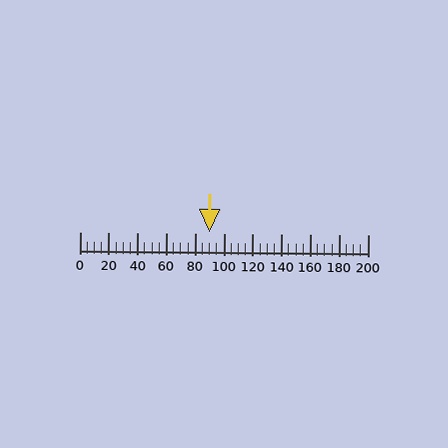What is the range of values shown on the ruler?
The ruler shows values from 0 to 200.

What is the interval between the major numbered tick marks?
The major tick marks are spaced 20 units apart.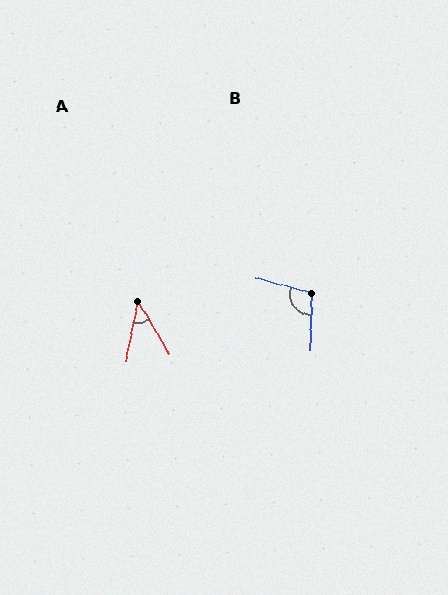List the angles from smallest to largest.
A (43°), B (104°).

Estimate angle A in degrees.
Approximately 43 degrees.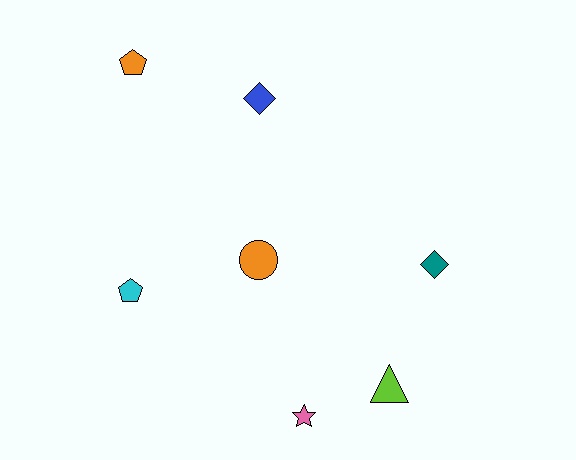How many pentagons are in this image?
There are 2 pentagons.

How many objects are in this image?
There are 7 objects.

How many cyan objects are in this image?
There is 1 cyan object.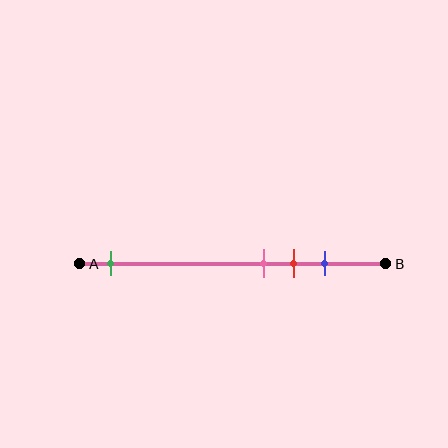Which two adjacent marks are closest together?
The pink and red marks are the closest adjacent pair.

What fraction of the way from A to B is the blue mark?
The blue mark is approximately 80% (0.8) of the way from A to B.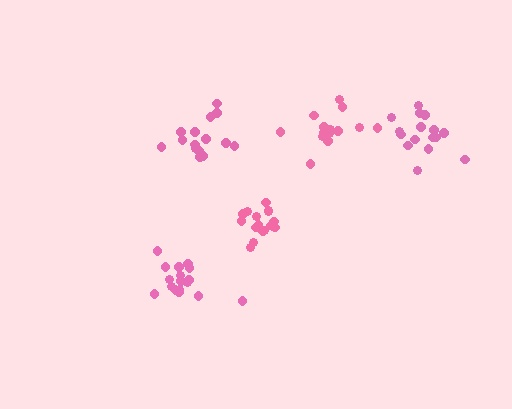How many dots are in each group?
Group 1: 17 dots, Group 2: 15 dots, Group 3: 14 dots, Group 4: 16 dots, Group 5: 18 dots (80 total).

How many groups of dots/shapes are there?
There are 5 groups.